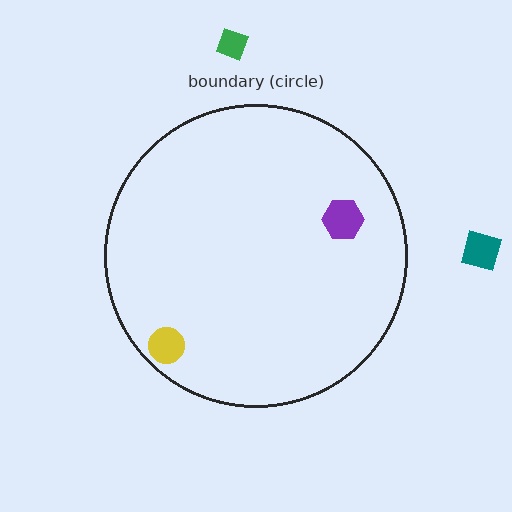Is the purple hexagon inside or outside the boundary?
Inside.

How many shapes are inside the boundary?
2 inside, 2 outside.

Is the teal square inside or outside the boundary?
Outside.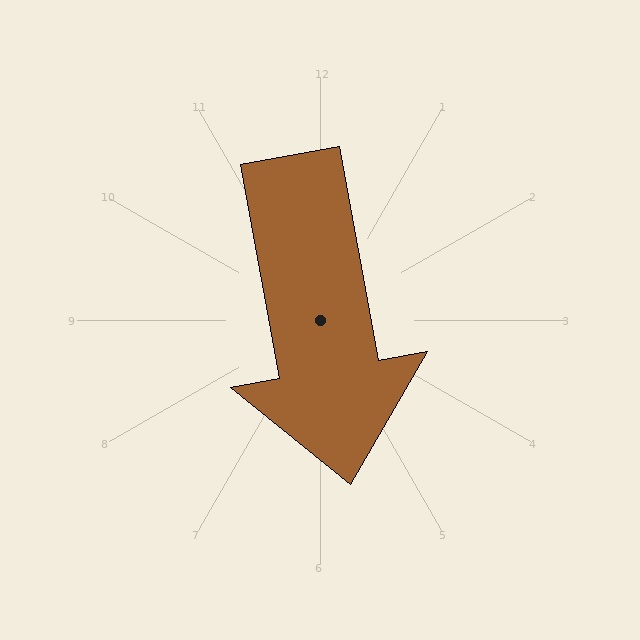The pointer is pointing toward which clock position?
Roughly 6 o'clock.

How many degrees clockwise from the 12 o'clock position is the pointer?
Approximately 170 degrees.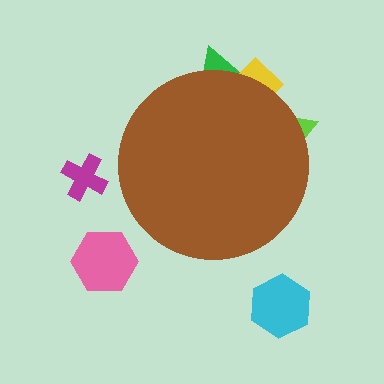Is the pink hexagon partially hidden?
No, the pink hexagon is fully visible.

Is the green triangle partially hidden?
Yes, the green triangle is partially hidden behind the brown circle.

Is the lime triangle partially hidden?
Yes, the lime triangle is partially hidden behind the brown circle.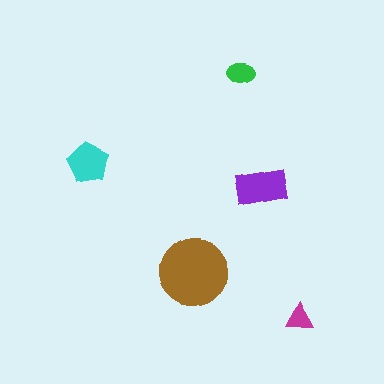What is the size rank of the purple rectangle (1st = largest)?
2nd.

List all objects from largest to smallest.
The brown circle, the purple rectangle, the cyan pentagon, the green ellipse, the magenta triangle.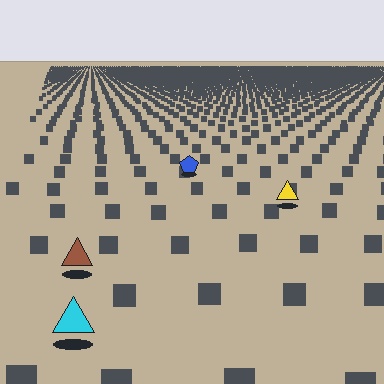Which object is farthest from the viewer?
The blue pentagon is farthest from the viewer. It appears smaller and the ground texture around it is denser.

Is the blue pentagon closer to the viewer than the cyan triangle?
No. The cyan triangle is closer — you can tell from the texture gradient: the ground texture is coarser near it.